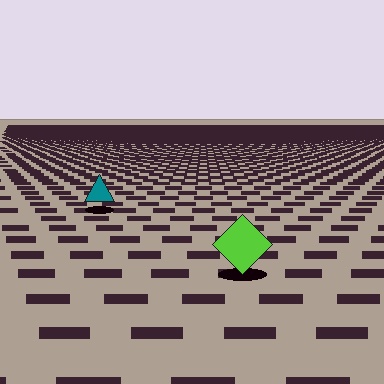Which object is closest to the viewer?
The lime diamond is closest. The texture marks near it are larger and more spread out.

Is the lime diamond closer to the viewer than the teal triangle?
Yes. The lime diamond is closer — you can tell from the texture gradient: the ground texture is coarser near it.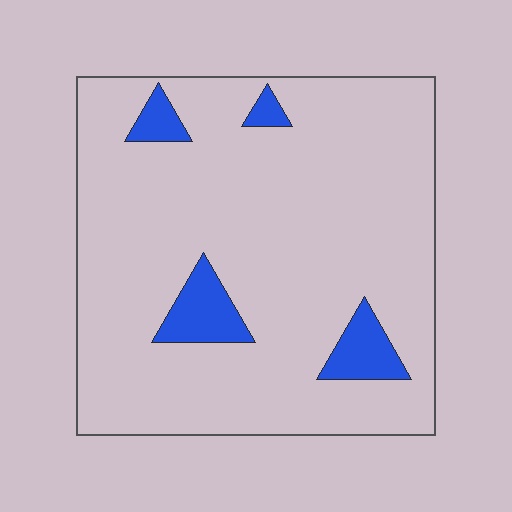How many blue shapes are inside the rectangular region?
4.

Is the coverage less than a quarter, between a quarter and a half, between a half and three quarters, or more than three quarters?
Less than a quarter.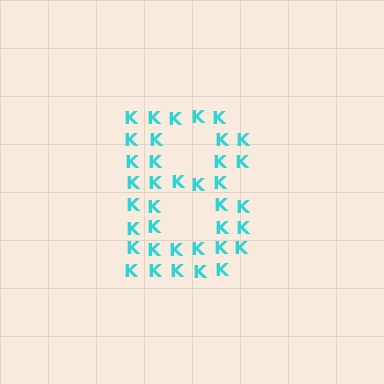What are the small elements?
The small elements are letter K's.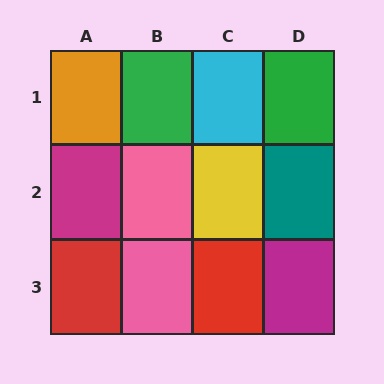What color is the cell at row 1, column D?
Green.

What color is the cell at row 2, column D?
Teal.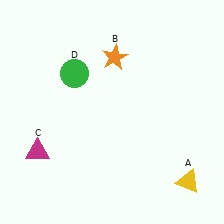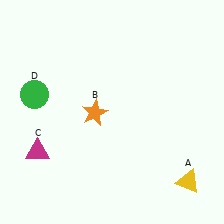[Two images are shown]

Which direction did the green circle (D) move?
The green circle (D) moved left.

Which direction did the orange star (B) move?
The orange star (B) moved down.